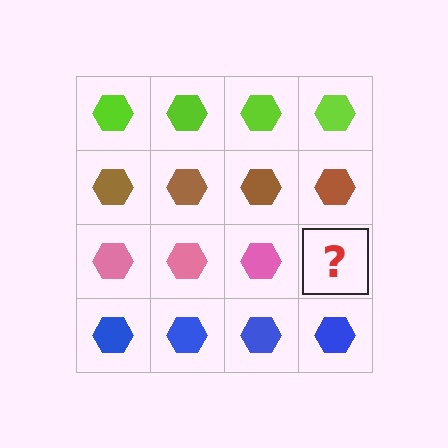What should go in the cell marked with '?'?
The missing cell should contain a pink hexagon.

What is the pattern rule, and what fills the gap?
The rule is that each row has a consistent color. The gap should be filled with a pink hexagon.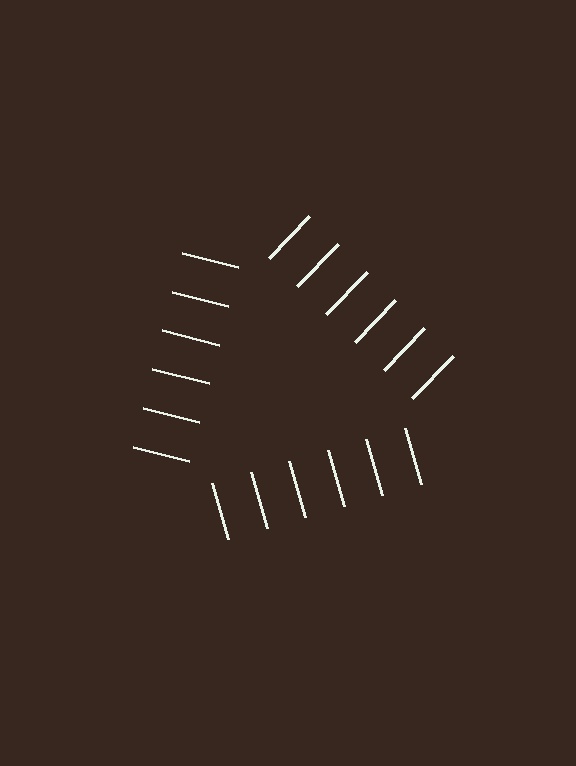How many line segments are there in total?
18 — 6 along each of the 3 edges.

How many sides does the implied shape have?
3 sides — the line-ends trace a triangle.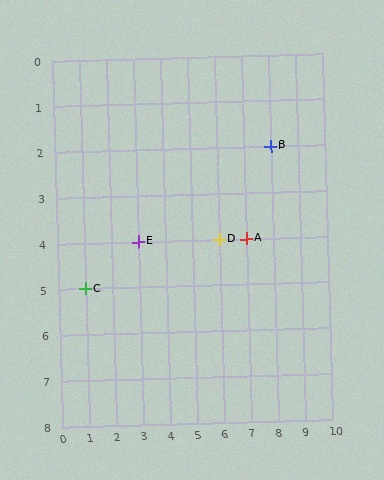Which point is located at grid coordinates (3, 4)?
Point E is at (3, 4).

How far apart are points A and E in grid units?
Points A and E are 4 columns apart.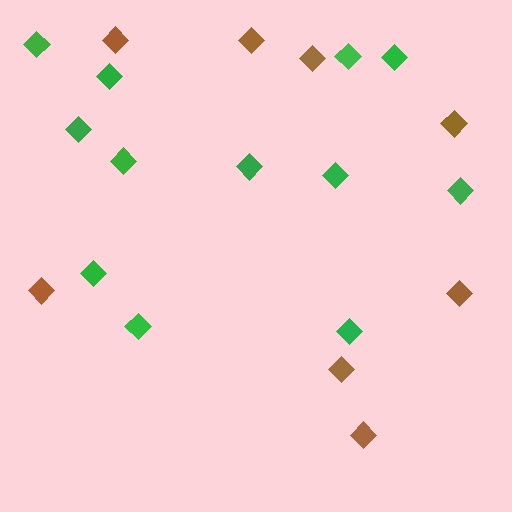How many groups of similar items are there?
There are 2 groups: one group of green diamonds (12) and one group of brown diamonds (8).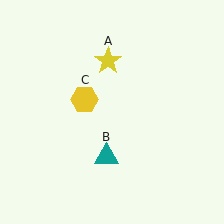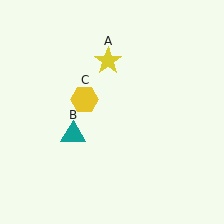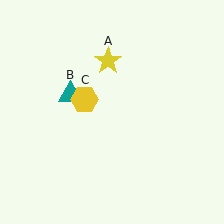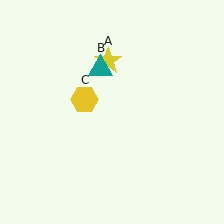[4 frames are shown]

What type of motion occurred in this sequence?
The teal triangle (object B) rotated clockwise around the center of the scene.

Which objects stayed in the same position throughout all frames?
Yellow star (object A) and yellow hexagon (object C) remained stationary.